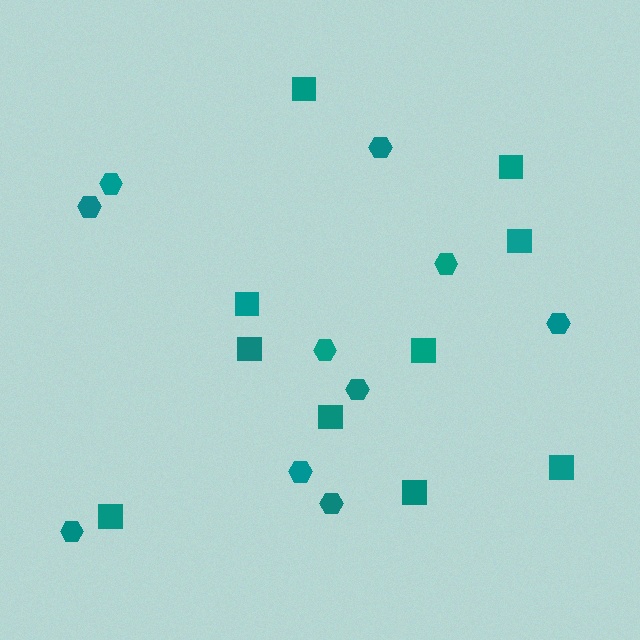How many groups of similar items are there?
There are 2 groups: one group of hexagons (10) and one group of squares (10).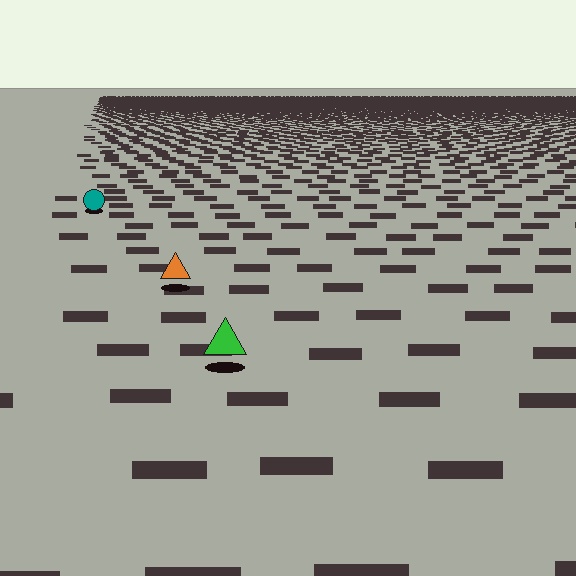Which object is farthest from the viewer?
The teal circle is farthest from the viewer. It appears smaller and the ground texture around it is denser.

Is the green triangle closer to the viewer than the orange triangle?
Yes. The green triangle is closer — you can tell from the texture gradient: the ground texture is coarser near it.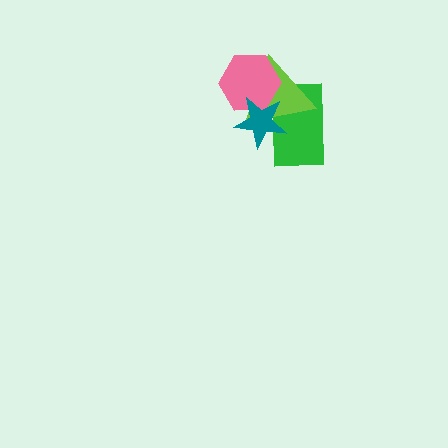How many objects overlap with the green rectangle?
3 objects overlap with the green rectangle.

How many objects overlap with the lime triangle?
3 objects overlap with the lime triangle.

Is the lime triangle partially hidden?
Yes, it is partially covered by another shape.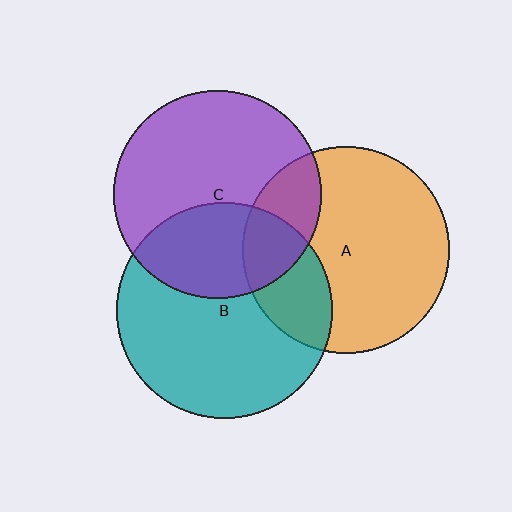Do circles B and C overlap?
Yes.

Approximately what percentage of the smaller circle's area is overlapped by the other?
Approximately 35%.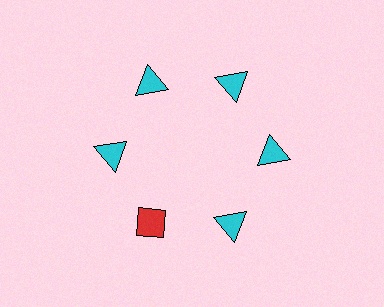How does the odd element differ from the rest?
It differs in both color (red instead of cyan) and shape (diamond instead of triangle).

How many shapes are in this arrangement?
There are 6 shapes arranged in a ring pattern.